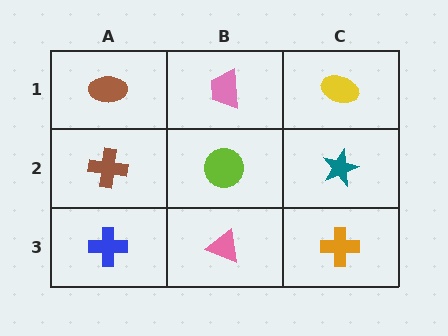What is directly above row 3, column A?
A brown cross.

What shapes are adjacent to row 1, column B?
A lime circle (row 2, column B), a brown ellipse (row 1, column A), a yellow ellipse (row 1, column C).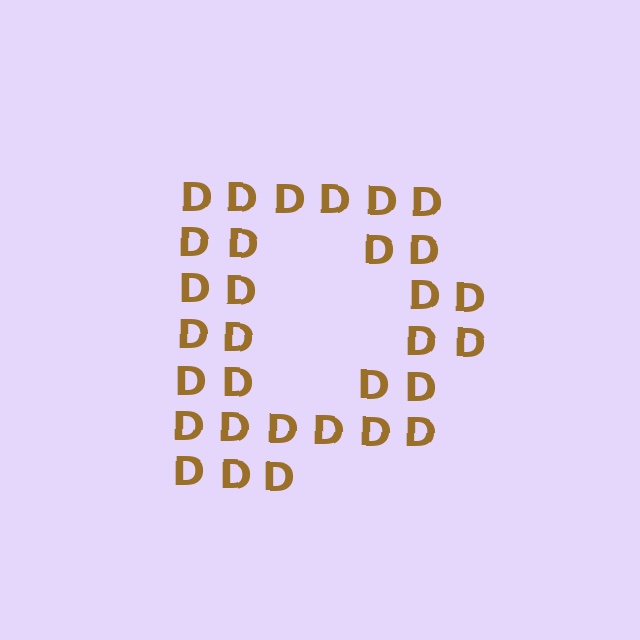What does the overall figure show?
The overall figure shows the letter D.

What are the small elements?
The small elements are letter D's.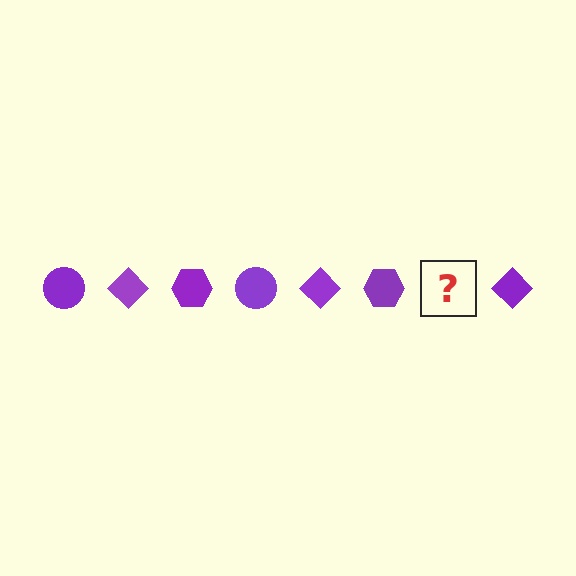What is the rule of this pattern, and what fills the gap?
The rule is that the pattern cycles through circle, diamond, hexagon shapes in purple. The gap should be filled with a purple circle.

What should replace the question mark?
The question mark should be replaced with a purple circle.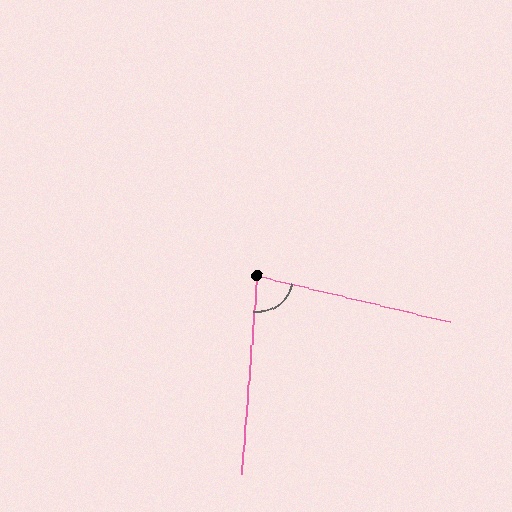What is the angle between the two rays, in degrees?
Approximately 81 degrees.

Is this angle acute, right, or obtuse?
It is acute.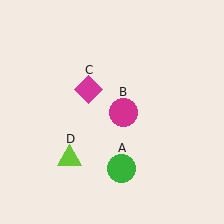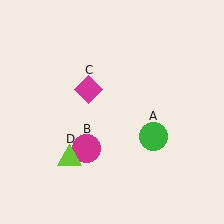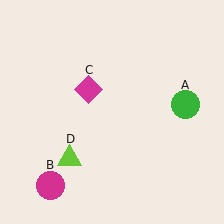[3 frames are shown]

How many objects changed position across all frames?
2 objects changed position: green circle (object A), magenta circle (object B).